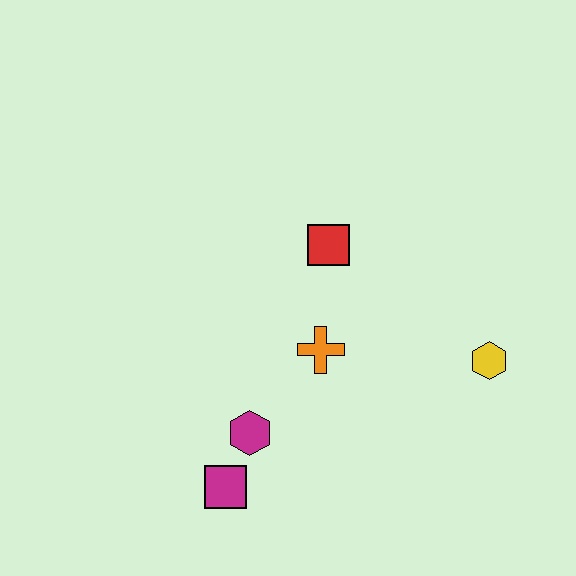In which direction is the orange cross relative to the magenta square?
The orange cross is above the magenta square.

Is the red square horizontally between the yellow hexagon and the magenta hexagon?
Yes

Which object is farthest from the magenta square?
The yellow hexagon is farthest from the magenta square.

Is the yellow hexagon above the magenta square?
Yes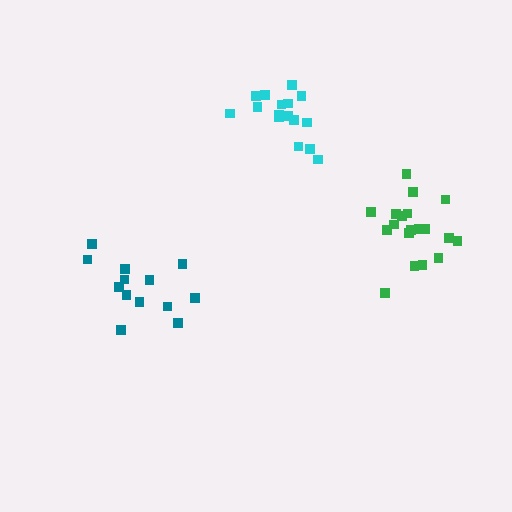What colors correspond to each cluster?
The clusters are colored: green, teal, cyan.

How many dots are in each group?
Group 1: 19 dots, Group 2: 13 dots, Group 3: 16 dots (48 total).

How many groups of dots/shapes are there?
There are 3 groups.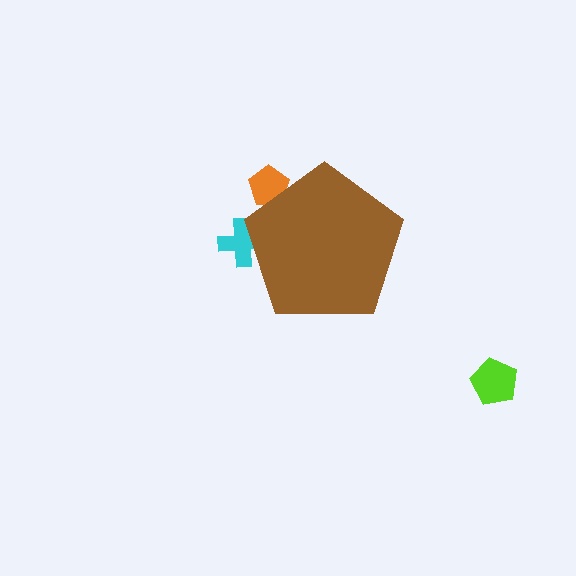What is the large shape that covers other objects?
A brown pentagon.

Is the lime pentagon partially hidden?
No, the lime pentagon is fully visible.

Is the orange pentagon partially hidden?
Yes, the orange pentagon is partially hidden behind the brown pentagon.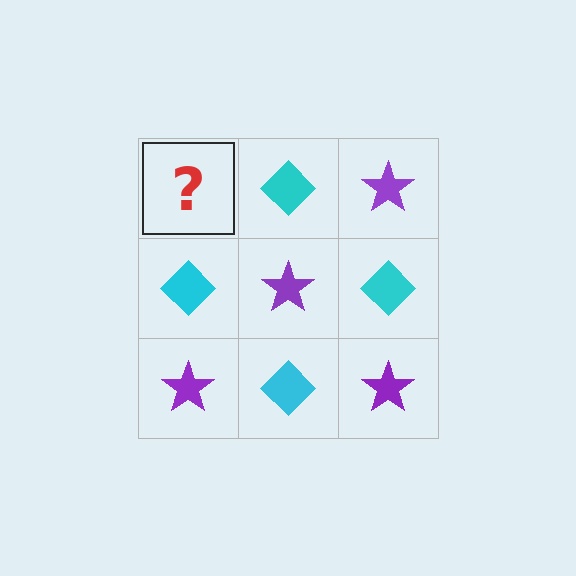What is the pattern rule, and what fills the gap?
The rule is that it alternates purple star and cyan diamond in a checkerboard pattern. The gap should be filled with a purple star.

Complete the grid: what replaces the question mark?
The question mark should be replaced with a purple star.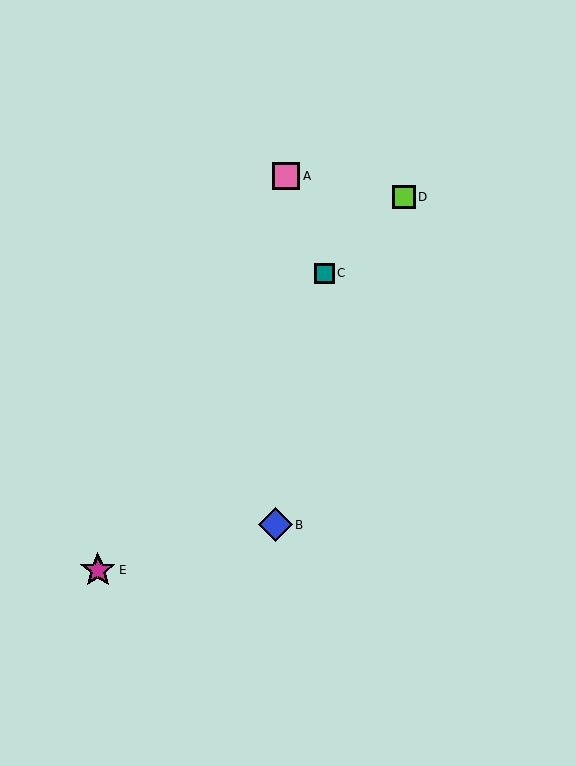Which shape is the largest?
The magenta star (labeled E) is the largest.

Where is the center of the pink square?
The center of the pink square is at (286, 176).